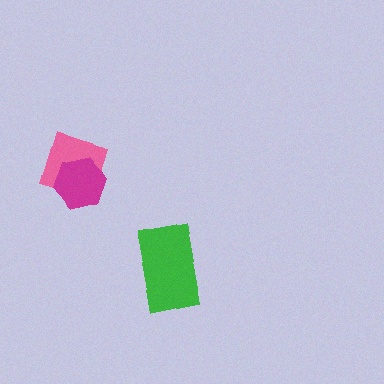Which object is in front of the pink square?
The magenta hexagon is in front of the pink square.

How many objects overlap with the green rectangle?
0 objects overlap with the green rectangle.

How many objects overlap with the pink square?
1 object overlaps with the pink square.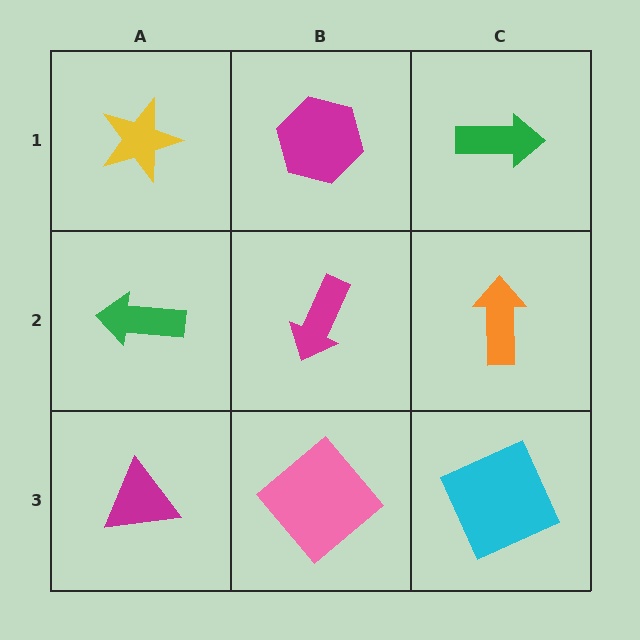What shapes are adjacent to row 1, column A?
A green arrow (row 2, column A), a magenta hexagon (row 1, column B).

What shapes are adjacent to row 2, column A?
A yellow star (row 1, column A), a magenta triangle (row 3, column A), a magenta arrow (row 2, column B).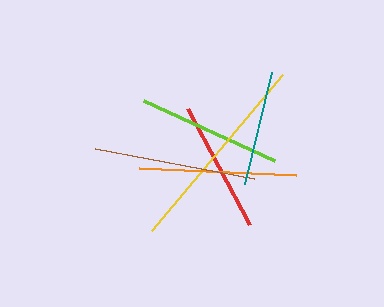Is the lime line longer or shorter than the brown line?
The brown line is longer than the lime line.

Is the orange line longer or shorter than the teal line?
The orange line is longer than the teal line.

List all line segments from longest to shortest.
From longest to shortest: yellow, brown, orange, lime, red, teal.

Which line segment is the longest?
The yellow line is the longest at approximately 204 pixels.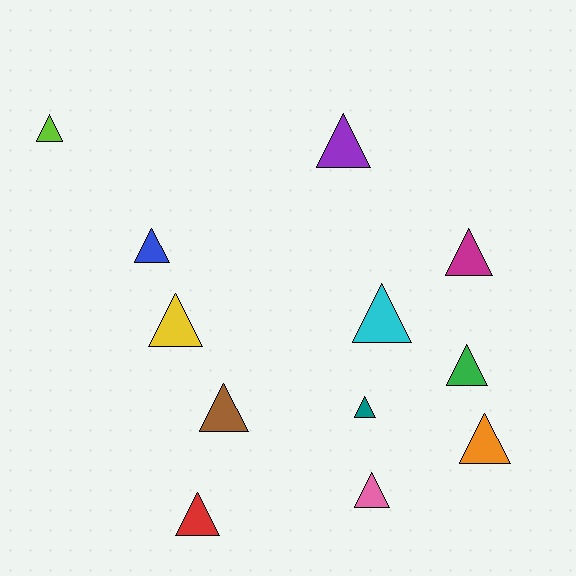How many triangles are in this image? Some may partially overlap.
There are 12 triangles.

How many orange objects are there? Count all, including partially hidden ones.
There is 1 orange object.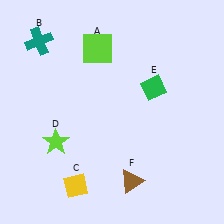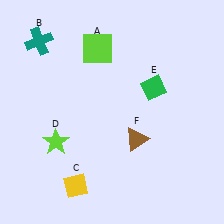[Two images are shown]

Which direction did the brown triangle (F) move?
The brown triangle (F) moved up.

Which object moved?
The brown triangle (F) moved up.